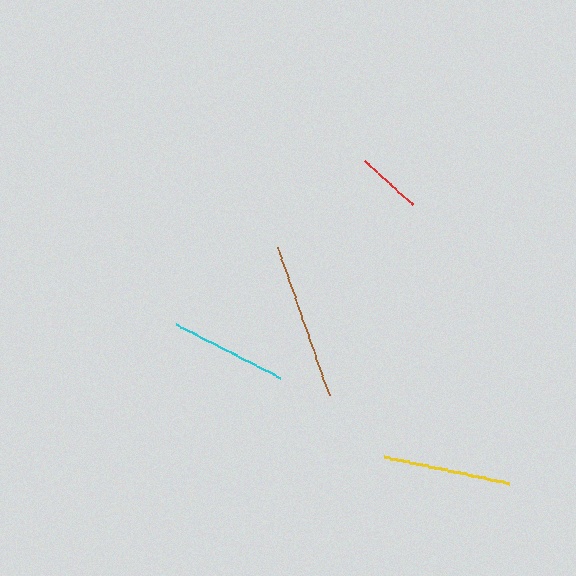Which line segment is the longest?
The brown line is the longest at approximately 155 pixels.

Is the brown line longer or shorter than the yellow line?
The brown line is longer than the yellow line.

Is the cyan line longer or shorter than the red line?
The cyan line is longer than the red line.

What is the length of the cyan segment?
The cyan segment is approximately 117 pixels long.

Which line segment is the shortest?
The red line is the shortest at approximately 67 pixels.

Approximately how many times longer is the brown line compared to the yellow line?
The brown line is approximately 1.2 times the length of the yellow line.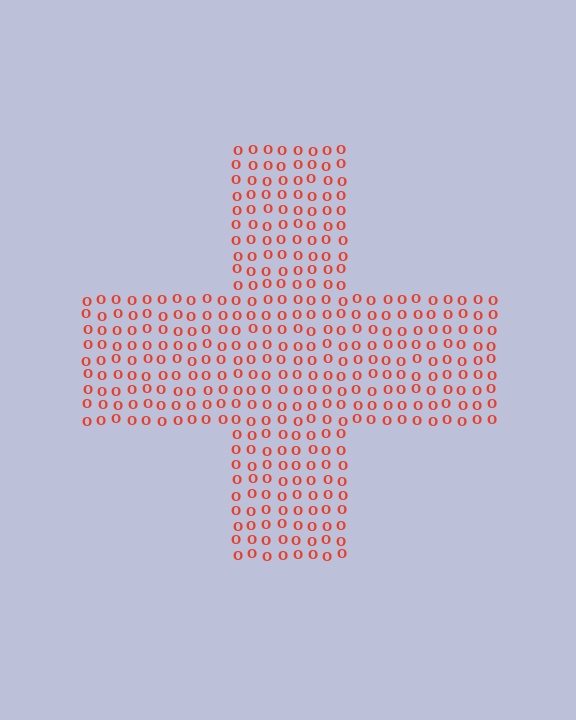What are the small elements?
The small elements are letter O's.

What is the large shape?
The large shape is a cross.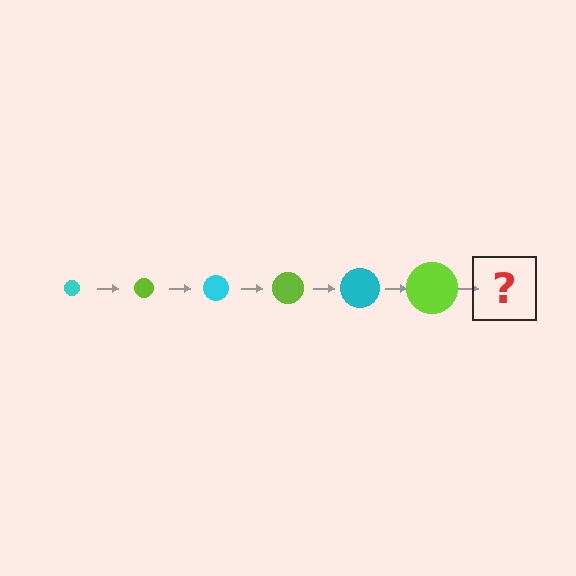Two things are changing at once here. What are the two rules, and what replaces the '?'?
The two rules are that the circle grows larger each step and the color cycles through cyan and lime. The '?' should be a cyan circle, larger than the previous one.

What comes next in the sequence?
The next element should be a cyan circle, larger than the previous one.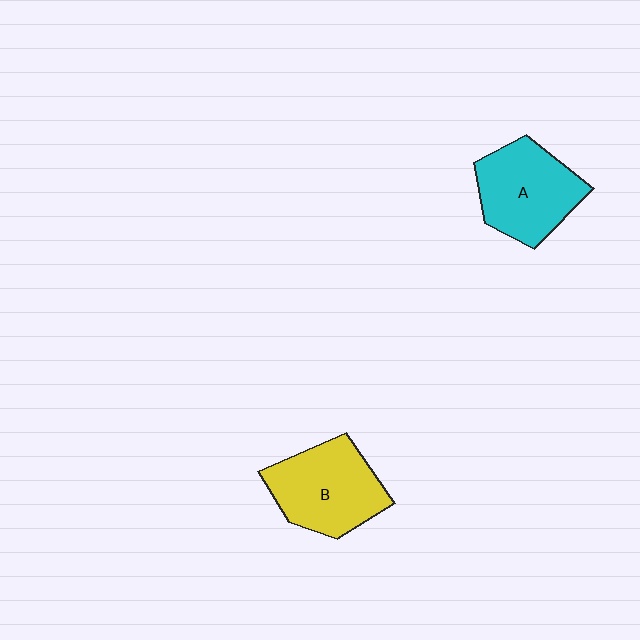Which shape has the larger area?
Shape B (yellow).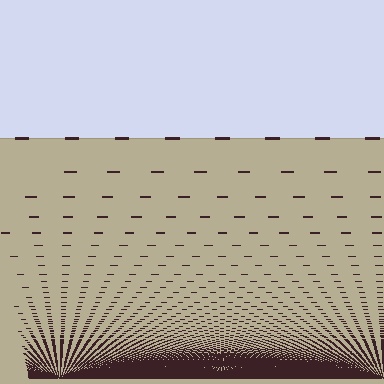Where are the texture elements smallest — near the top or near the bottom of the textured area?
Near the bottom.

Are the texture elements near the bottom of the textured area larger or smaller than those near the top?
Smaller. The gradient is inverted — elements near the bottom are smaller and denser.